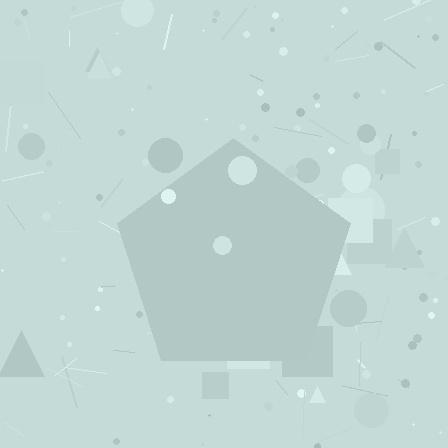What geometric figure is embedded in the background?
A pentagon is embedded in the background.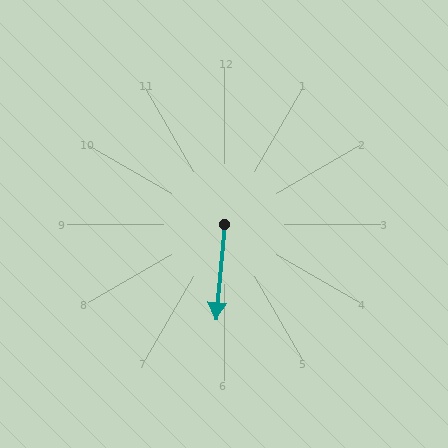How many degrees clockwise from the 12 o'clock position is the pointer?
Approximately 185 degrees.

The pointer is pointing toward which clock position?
Roughly 6 o'clock.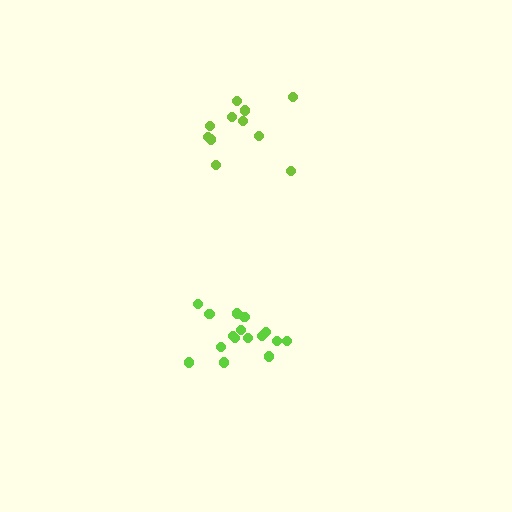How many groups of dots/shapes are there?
There are 2 groups.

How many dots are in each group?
Group 1: 11 dots, Group 2: 16 dots (27 total).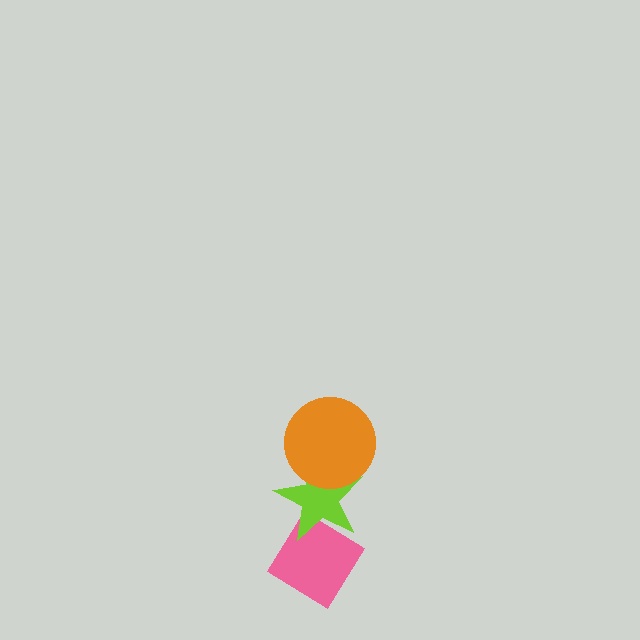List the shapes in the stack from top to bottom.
From top to bottom: the orange circle, the lime star, the pink diamond.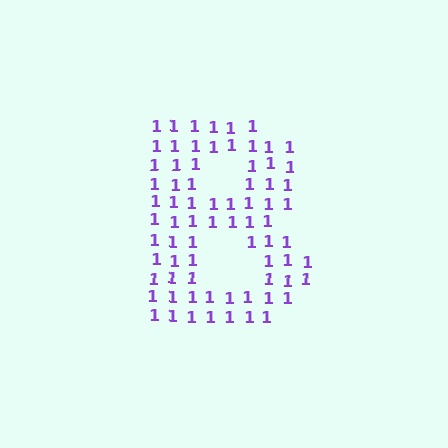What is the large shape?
The large shape is the letter B.